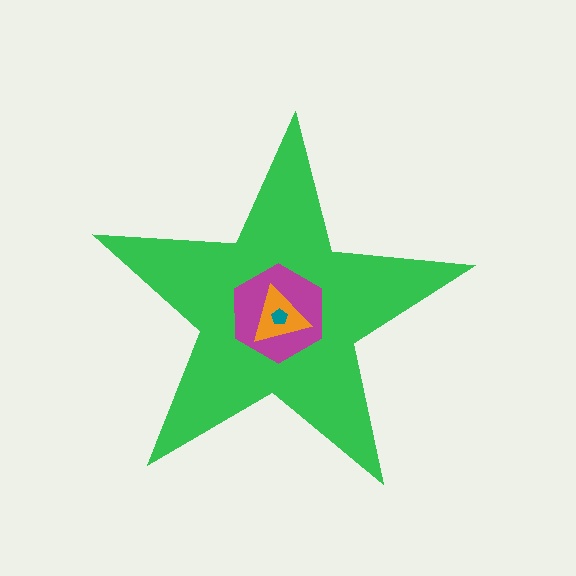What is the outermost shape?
The green star.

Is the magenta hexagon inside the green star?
Yes.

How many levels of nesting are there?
4.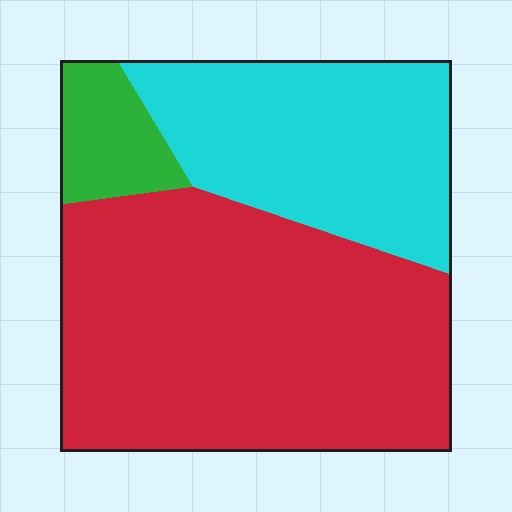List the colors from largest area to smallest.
From largest to smallest: red, cyan, green.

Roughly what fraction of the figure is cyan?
Cyan takes up about one third (1/3) of the figure.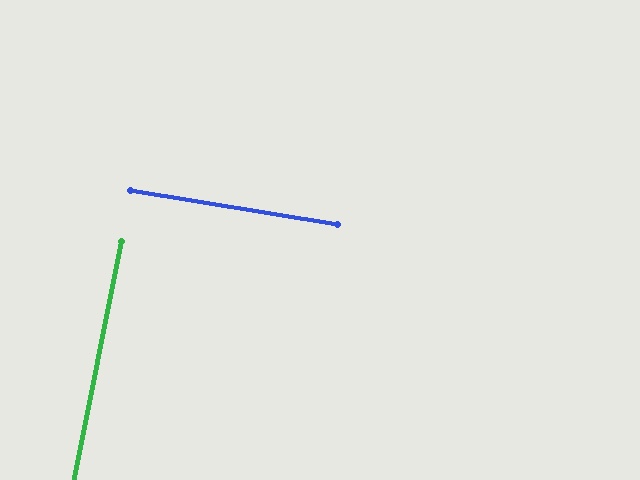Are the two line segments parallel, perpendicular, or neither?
Perpendicular — they meet at approximately 88°.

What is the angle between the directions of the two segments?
Approximately 88 degrees.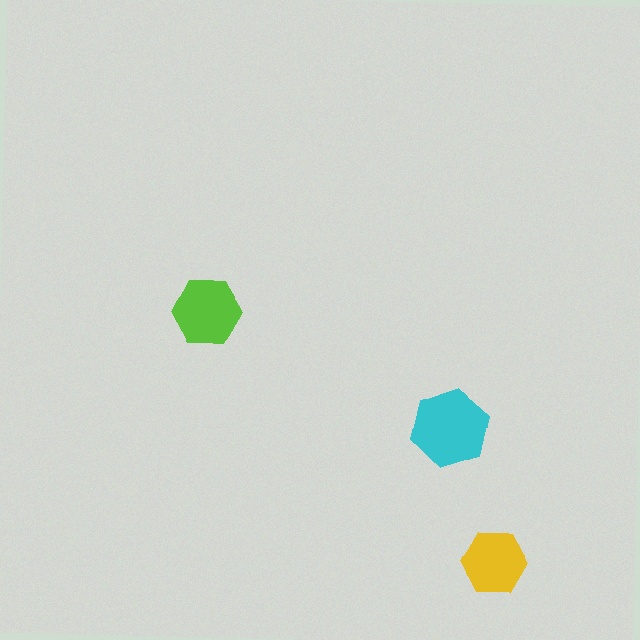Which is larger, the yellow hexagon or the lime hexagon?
The lime one.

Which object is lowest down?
The yellow hexagon is bottommost.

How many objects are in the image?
There are 3 objects in the image.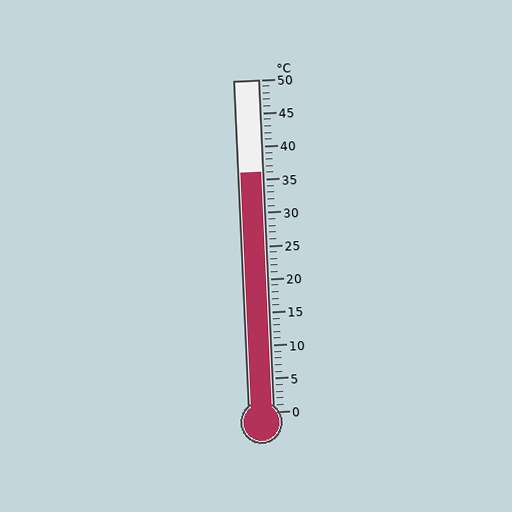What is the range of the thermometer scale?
The thermometer scale ranges from 0°C to 50°C.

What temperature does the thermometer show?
The thermometer shows approximately 36°C.